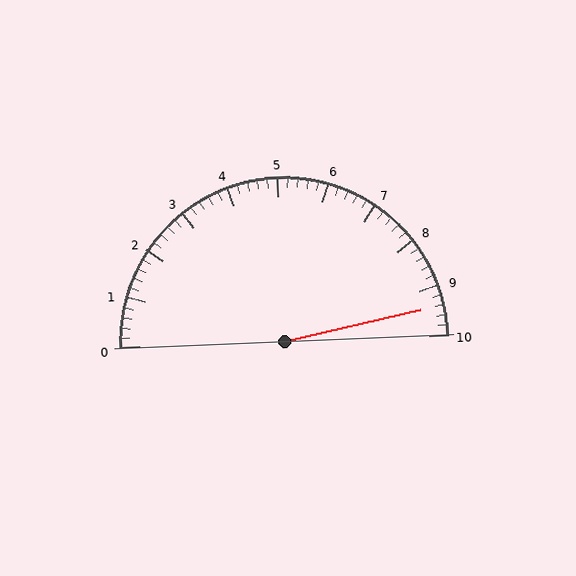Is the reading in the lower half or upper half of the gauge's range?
The reading is in the upper half of the range (0 to 10).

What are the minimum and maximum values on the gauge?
The gauge ranges from 0 to 10.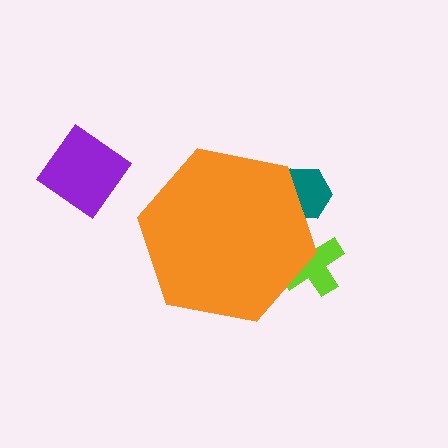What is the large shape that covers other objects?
An orange hexagon.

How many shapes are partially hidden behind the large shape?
2 shapes are partially hidden.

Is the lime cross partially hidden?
Yes, the lime cross is partially hidden behind the orange hexagon.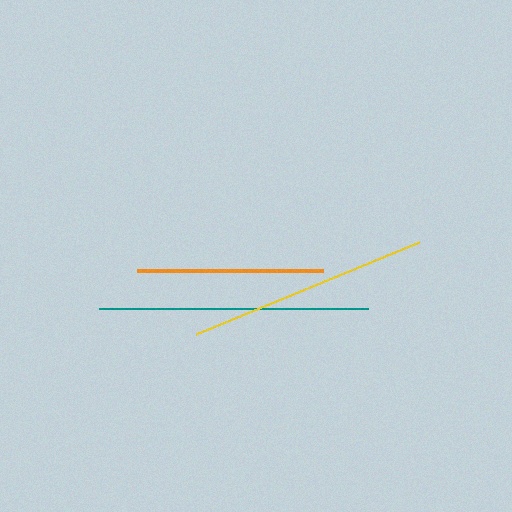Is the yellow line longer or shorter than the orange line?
The yellow line is longer than the orange line.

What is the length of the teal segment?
The teal segment is approximately 269 pixels long.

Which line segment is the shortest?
The orange line is the shortest at approximately 186 pixels.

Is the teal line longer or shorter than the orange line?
The teal line is longer than the orange line.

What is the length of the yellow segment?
The yellow segment is approximately 241 pixels long.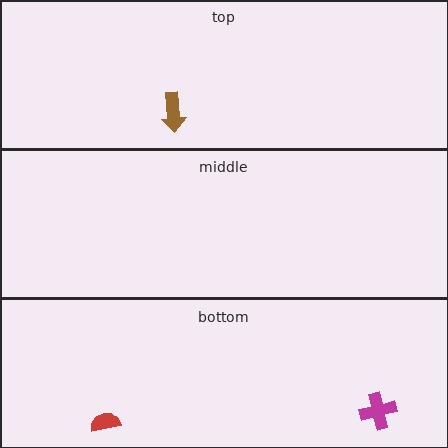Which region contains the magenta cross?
The bottom region.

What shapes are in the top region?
The brown arrow.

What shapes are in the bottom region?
The red semicircle, the magenta cross.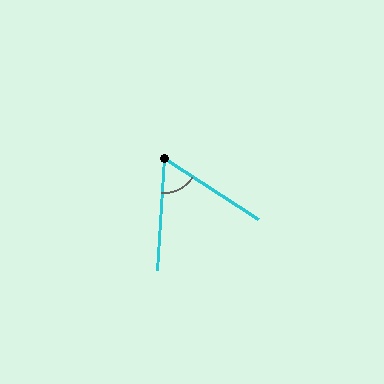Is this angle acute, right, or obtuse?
It is acute.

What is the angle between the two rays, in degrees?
Approximately 60 degrees.